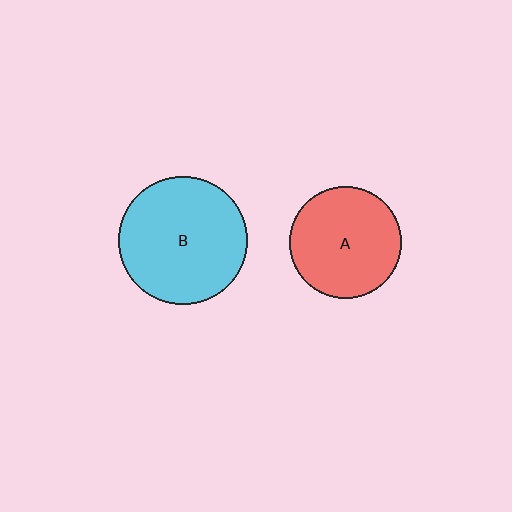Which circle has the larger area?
Circle B (cyan).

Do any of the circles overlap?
No, none of the circles overlap.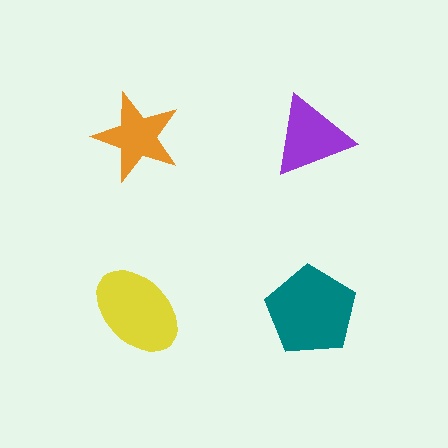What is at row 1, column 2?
A purple triangle.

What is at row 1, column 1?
An orange star.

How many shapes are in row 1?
2 shapes.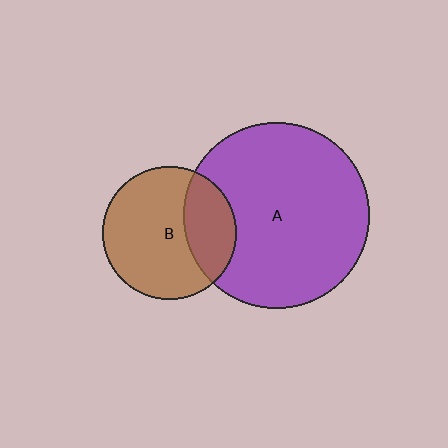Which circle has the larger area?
Circle A (purple).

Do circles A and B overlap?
Yes.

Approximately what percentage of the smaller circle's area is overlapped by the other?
Approximately 30%.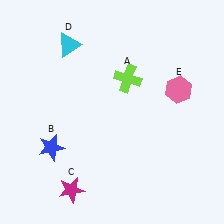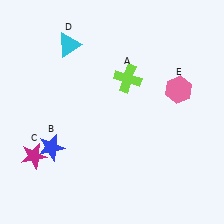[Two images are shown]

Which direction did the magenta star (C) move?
The magenta star (C) moved left.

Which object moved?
The magenta star (C) moved left.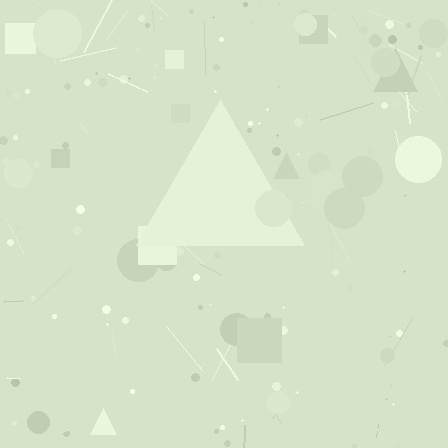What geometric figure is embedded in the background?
A triangle is embedded in the background.